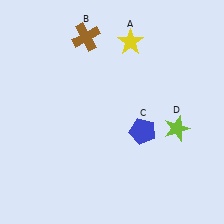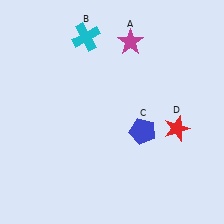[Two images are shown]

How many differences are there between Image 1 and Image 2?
There are 3 differences between the two images.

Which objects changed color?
A changed from yellow to magenta. B changed from brown to cyan. D changed from lime to red.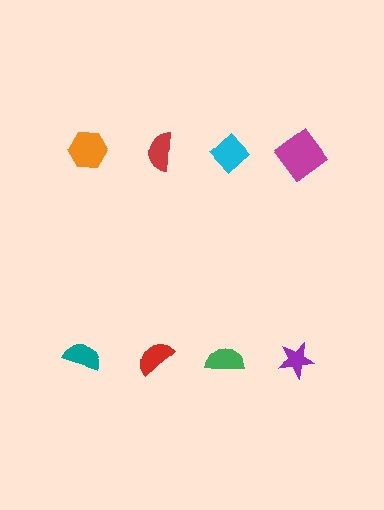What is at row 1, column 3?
A cyan diamond.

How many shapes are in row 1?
4 shapes.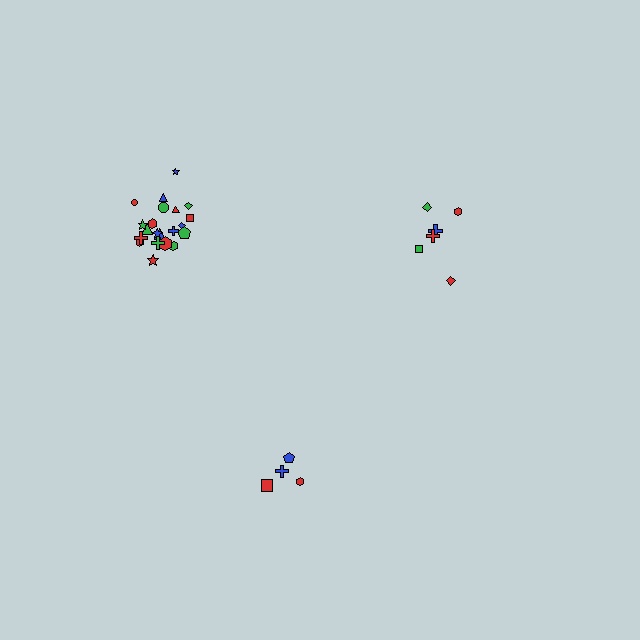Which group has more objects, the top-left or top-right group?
The top-left group.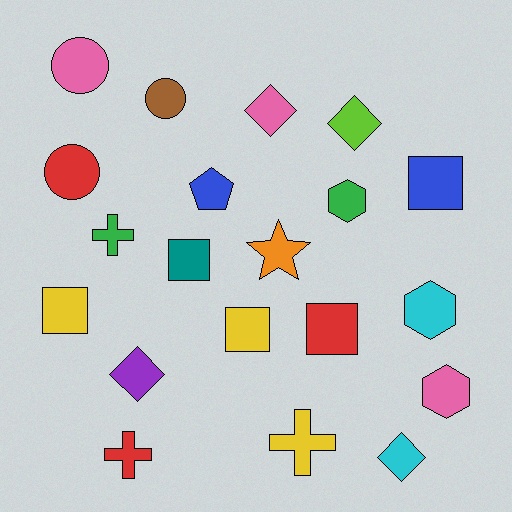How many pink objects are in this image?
There are 3 pink objects.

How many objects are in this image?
There are 20 objects.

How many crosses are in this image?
There are 3 crosses.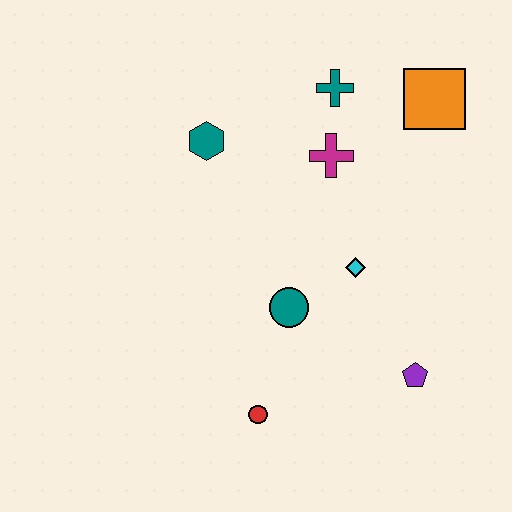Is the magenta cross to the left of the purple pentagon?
Yes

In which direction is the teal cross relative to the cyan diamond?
The teal cross is above the cyan diamond.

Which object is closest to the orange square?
The teal cross is closest to the orange square.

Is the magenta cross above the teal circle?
Yes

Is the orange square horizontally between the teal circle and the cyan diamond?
No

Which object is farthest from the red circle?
The orange square is farthest from the red circle.